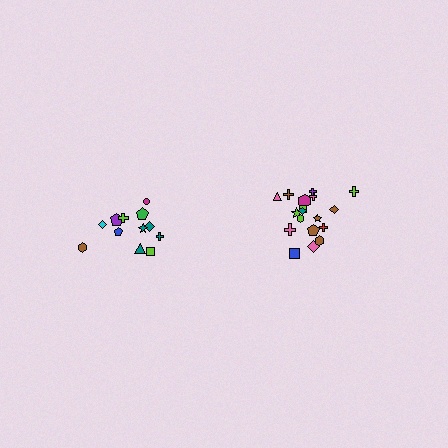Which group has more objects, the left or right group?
The right group.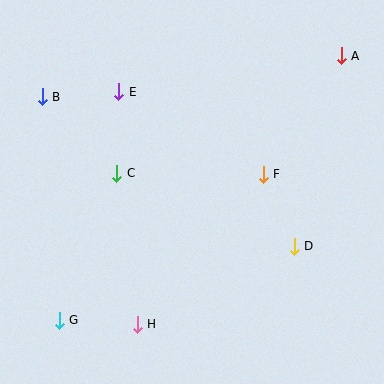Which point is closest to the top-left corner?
Point B is closest to the top-left corner.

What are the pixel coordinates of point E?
Point E is at (119, 92).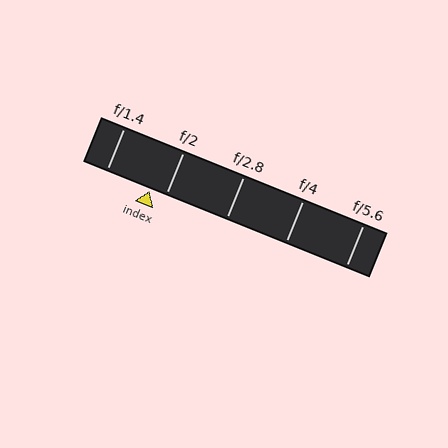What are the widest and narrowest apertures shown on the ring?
The widest aperture shown is f/1.4 and the narrowest is f/5.6.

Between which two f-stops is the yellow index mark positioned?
The index mark is between f/1.4 and f/2.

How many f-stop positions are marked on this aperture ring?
There are 5 f-stop positions marked.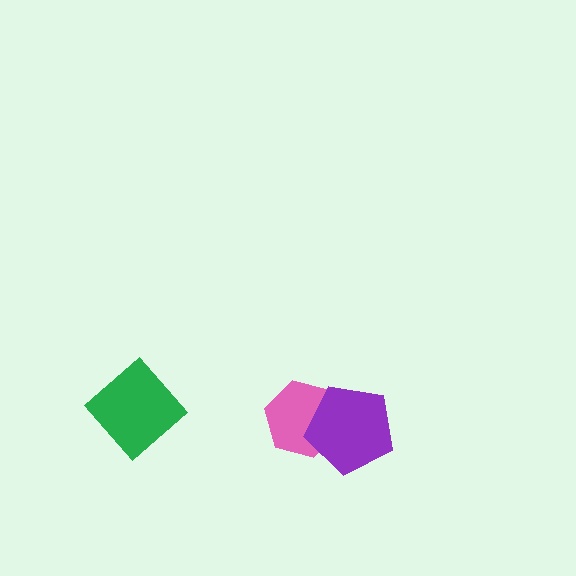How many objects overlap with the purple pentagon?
1 object overlaps with the purple pentagon.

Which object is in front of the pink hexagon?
The purple pentagon is in front of the pink hexagon.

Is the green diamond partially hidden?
No, no other shape covers it.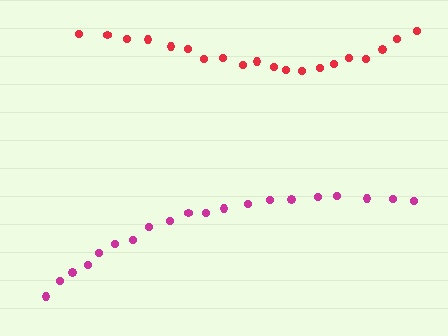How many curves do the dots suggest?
There are 2 distinct paths.